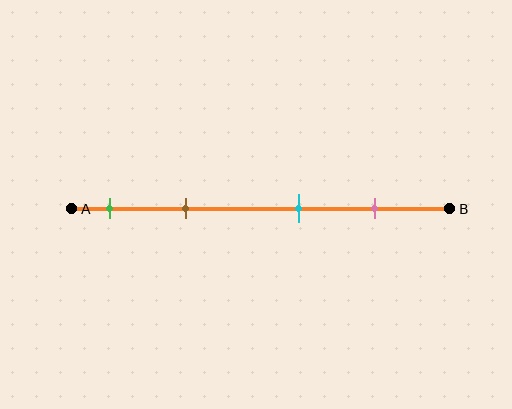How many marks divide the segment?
There are 4 marks dividing the segment.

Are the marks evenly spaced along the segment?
No, the marks are not evenly spaced.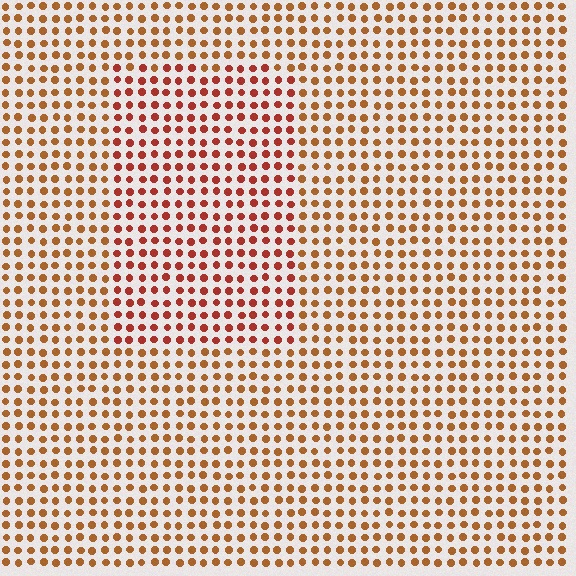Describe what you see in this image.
The image is filled with small brown elements in a uniform arrangement. A rectangle-shaped region is visible where the elements are tinted to a slightly different hue, forming a subtle color boundary.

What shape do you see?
I see a rectangle.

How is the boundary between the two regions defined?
The boundary is defined purely by a slight shift in hue (about 25 degrees). Spacing, size, and orientation are identical on both sides.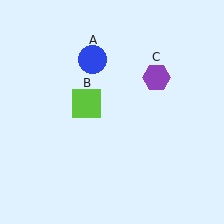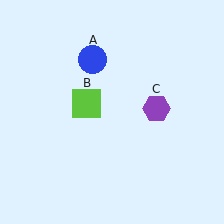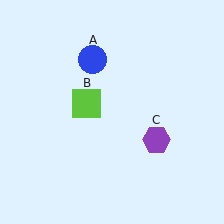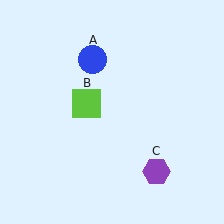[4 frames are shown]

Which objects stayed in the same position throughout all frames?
Blue circle (object A) and lime square (object B) remained stationary.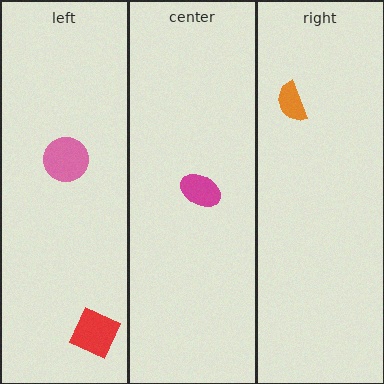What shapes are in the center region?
The magenta ellipse.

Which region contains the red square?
The left region.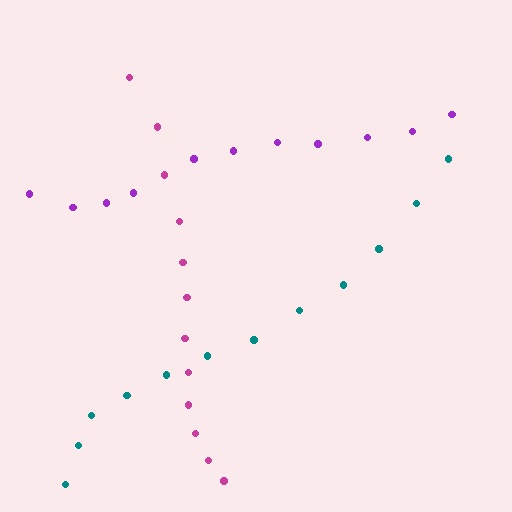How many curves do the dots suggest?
There are 3 distinct paths.